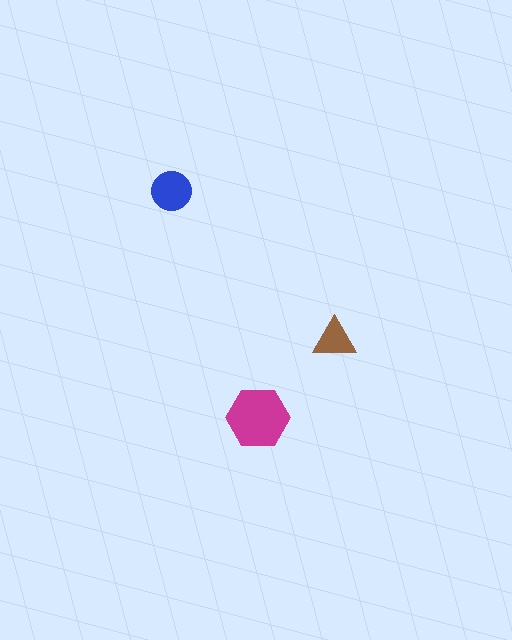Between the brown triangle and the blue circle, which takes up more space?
The blue circle.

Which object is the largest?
The magenta hexagon.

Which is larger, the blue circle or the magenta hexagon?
The magenta hexagon.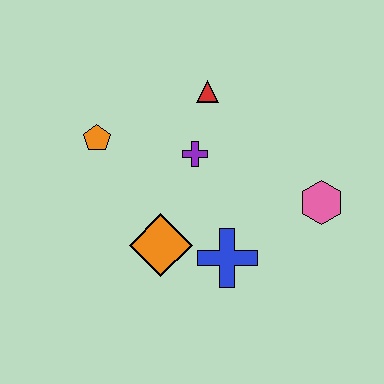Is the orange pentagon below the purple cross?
No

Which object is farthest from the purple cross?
The pink hexagon is farthest from the purple cross.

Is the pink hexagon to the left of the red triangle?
No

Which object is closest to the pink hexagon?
The blue cross is closest to the pink hexagon.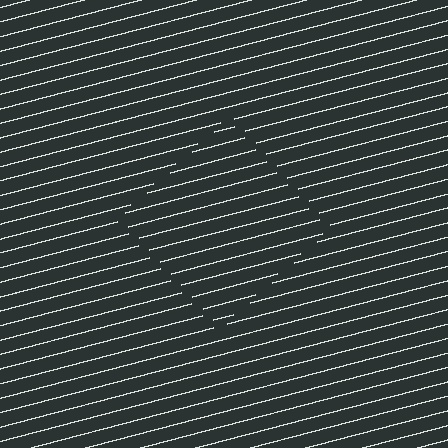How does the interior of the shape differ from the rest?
The interior of the shape contains the same grating, shifted by half a period — the contour is defined by the phase discontinuity where line-ends from the inner and outer gratings abut.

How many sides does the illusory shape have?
4 sides — the line-ends trace a square.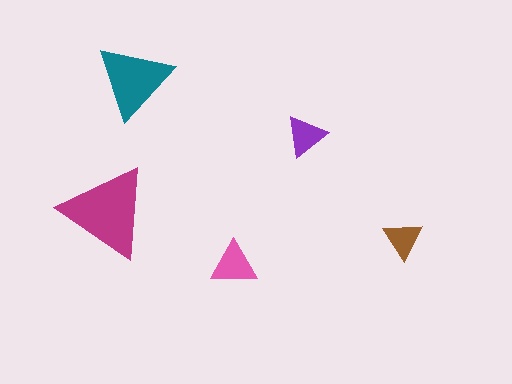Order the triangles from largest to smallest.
the magenta one, the teal one, the pink one, the purple one, the brown one.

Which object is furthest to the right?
The brown triangle is rightmost.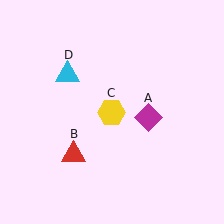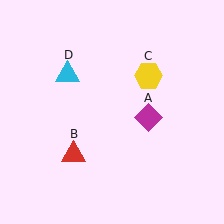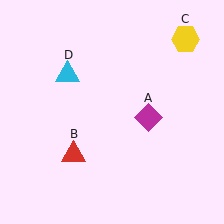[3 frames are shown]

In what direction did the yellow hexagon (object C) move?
The yellow hexagon (object C) moved up and to the right.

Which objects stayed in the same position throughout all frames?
Magenta diamond (object A) and red triangle (object B) and cyan triangle (object D) remained stationary.